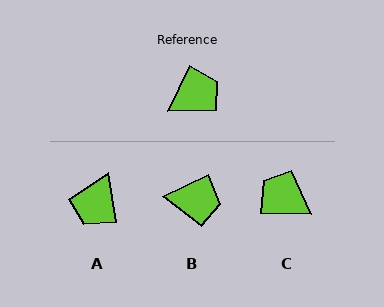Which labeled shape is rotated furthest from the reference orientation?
A, about 147 degrees away.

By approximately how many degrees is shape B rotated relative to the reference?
Approximately 39 degrees clockwise.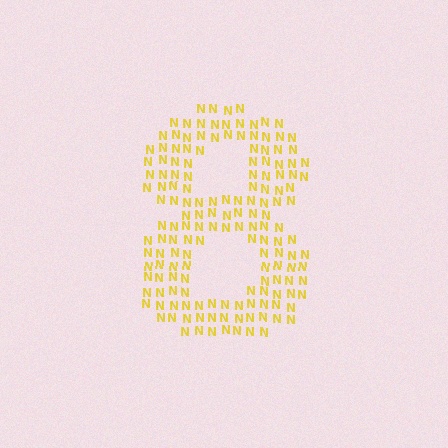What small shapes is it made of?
It is made of small letter N's.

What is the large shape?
The large shape is the digit 8.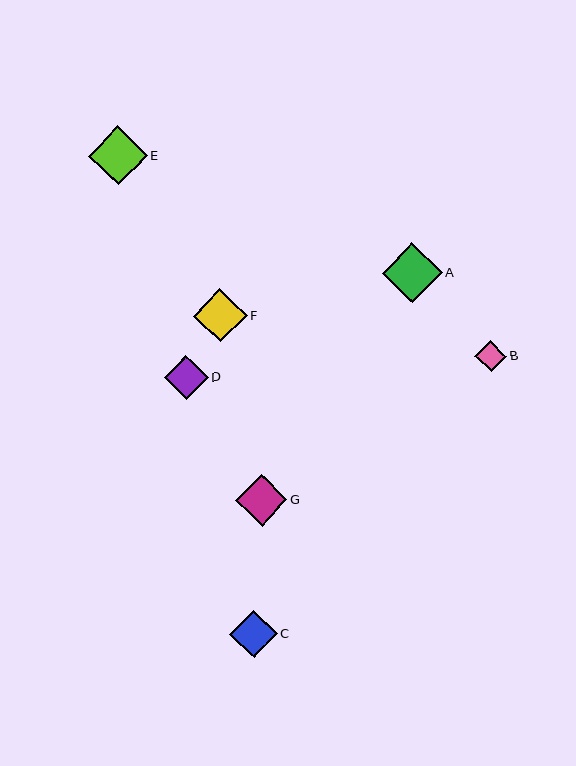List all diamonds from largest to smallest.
From largest to smallest: A, E, F, G, C, D, B.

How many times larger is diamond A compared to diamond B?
Diamond A is approximately 1.9 times the size of diamond B.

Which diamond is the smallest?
Diamond B is the smallest with a size of approximately 31 pixels.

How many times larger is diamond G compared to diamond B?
Diamond G is approximately 1.6 times the size of diamond B.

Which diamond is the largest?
Diamond A is the largest with a size of approximately 60 pixels.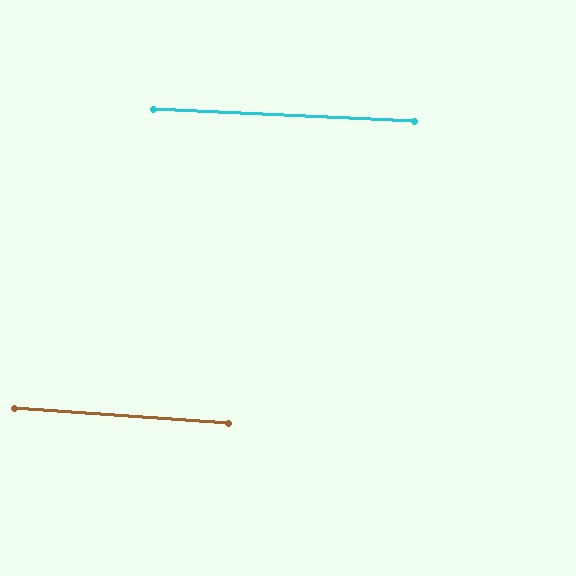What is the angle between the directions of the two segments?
Approximately 1 degree.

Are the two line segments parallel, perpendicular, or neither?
Parallel — their directions differ by only 1.2°.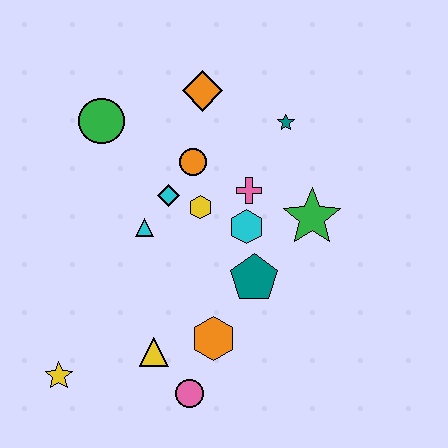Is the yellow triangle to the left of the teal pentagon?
Yes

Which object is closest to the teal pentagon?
The cyan hexagon is closest to the teal pentagon.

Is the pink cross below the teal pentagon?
No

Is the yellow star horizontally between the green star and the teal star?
No